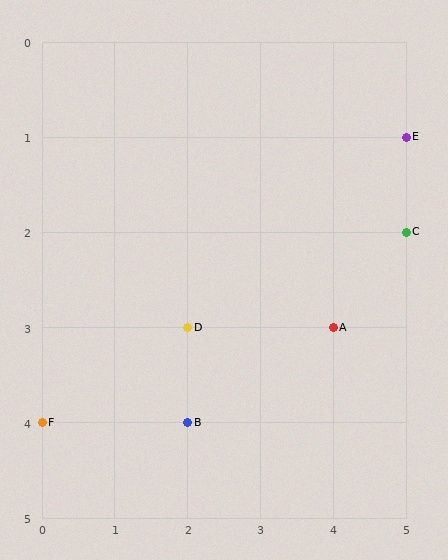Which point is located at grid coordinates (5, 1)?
Point E is at (5, 1).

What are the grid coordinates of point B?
Point B is at grid coordinates (2, 4).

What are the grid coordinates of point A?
Point A is at grid coordinates (4, 3).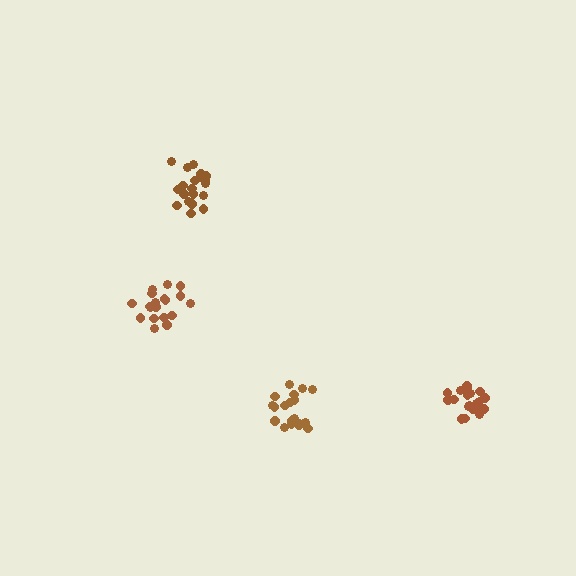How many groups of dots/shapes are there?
There are 4 groups.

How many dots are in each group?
Group 1: 21 dots, Group 2: 19 dots, Group 3: 19 dots, Group 4: 19 dots (78 total).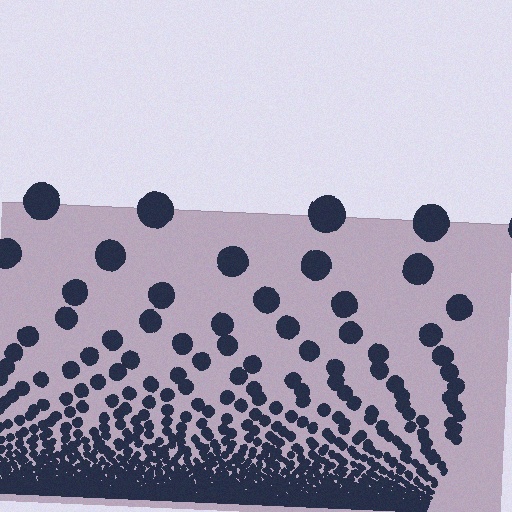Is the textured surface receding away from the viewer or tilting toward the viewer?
The surface appears to tilt toward the viewer. Texture elements get larger and sparser toward the top.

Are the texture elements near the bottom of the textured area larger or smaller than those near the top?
Smaller. The gradient is inverted — elements near the bottom are smaller and denser.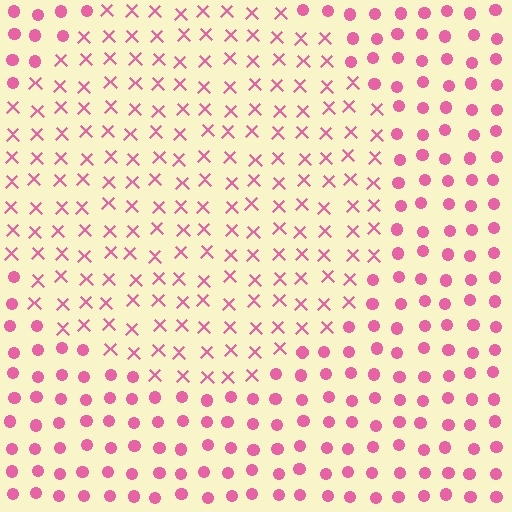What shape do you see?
I see a circle.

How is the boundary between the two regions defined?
The boundary is defined by a change in element shape: X marks inside vs. circles outside. All elements share the same color and spacing.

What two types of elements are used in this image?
The image uses X marks inside the circle region and circles outside it.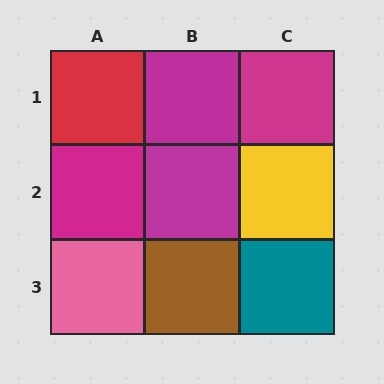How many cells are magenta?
4 cells are magenta.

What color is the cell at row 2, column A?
Magenta.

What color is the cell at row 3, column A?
Pink.